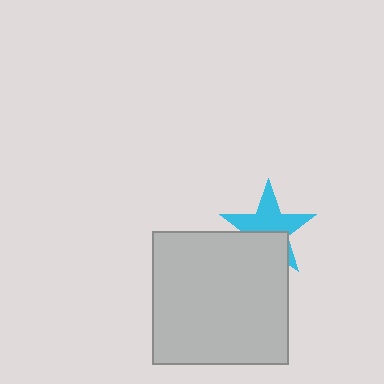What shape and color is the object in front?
The object in front is a light gray rectangle.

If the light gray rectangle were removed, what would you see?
You would see the complete cyan star.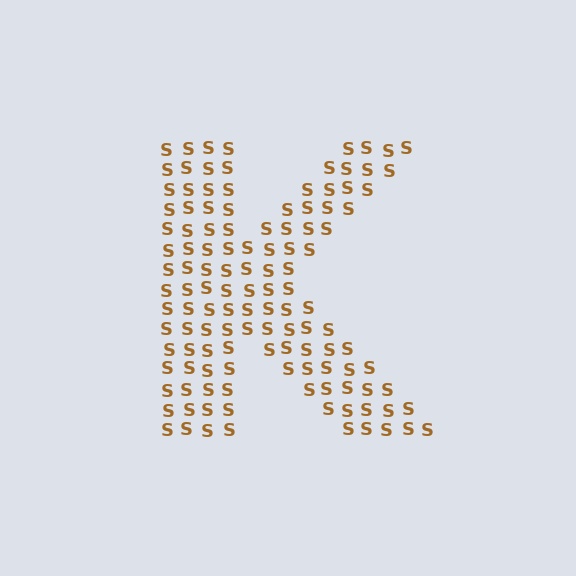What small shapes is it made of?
It is made of small letter S's.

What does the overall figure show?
The overall figure shows the letter K.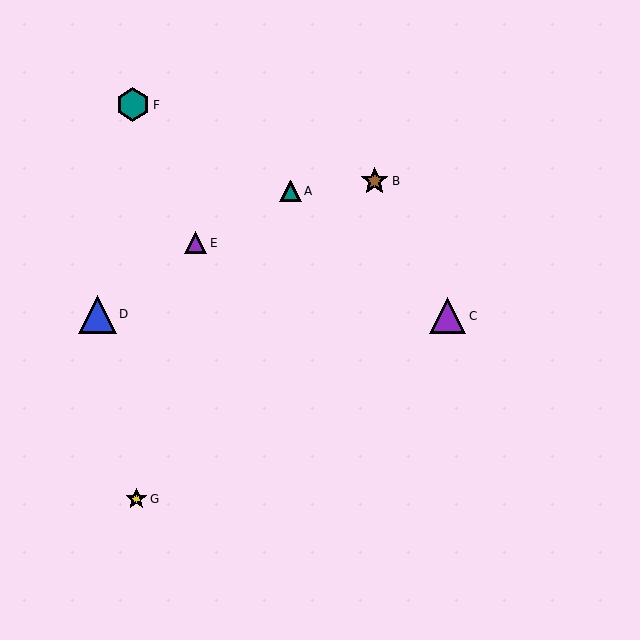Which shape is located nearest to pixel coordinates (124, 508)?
The yellow star (labeled G) at (136, 499) is nearest to that location.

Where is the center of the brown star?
The center of the brown star is at (375, 181).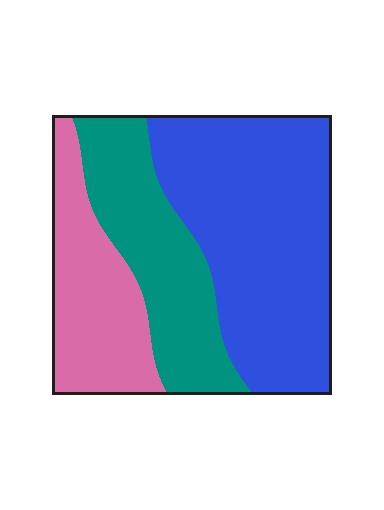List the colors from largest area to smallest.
From largest to smallest: blue, teal, pink.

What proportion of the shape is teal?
Teal covers 27% of the shape.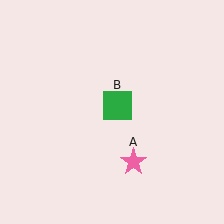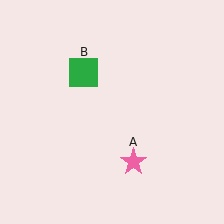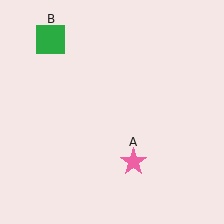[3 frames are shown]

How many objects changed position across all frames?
1 object changed position: green square (object B).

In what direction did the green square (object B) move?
The green square (object B) moved up and to the left.